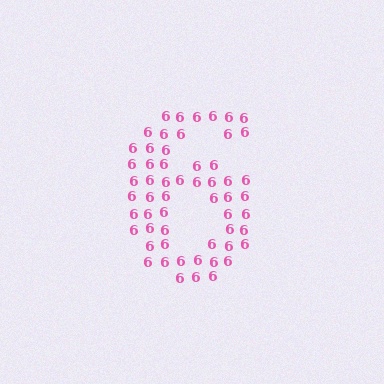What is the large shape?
The large shape is the digit 6.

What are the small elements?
The small elements are digit 6's.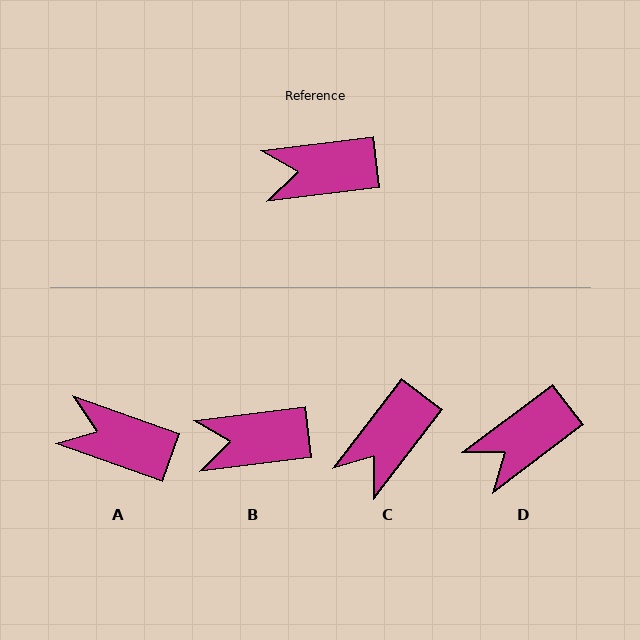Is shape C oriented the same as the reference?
No, it is off by about 46 degrees.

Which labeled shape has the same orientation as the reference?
B.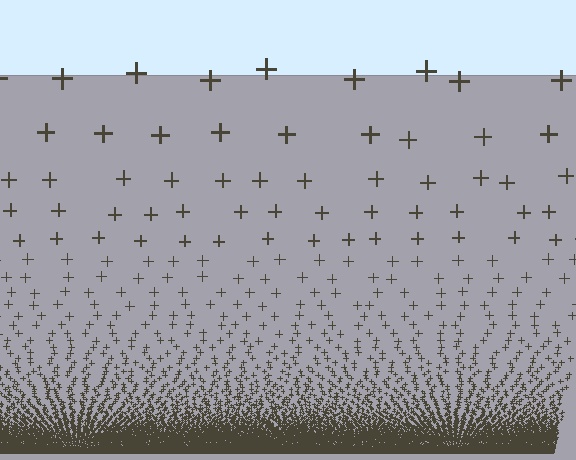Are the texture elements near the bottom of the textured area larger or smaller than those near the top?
Smaller. The gradient is inverted — elements near the bottom are smaller and denser.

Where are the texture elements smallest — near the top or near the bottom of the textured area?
Near the bottom.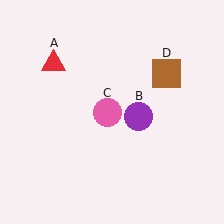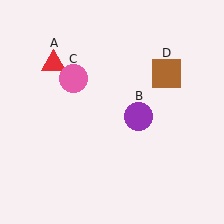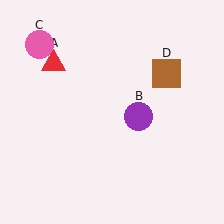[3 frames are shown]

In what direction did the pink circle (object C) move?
The pink circle (object C) moved up and to the left.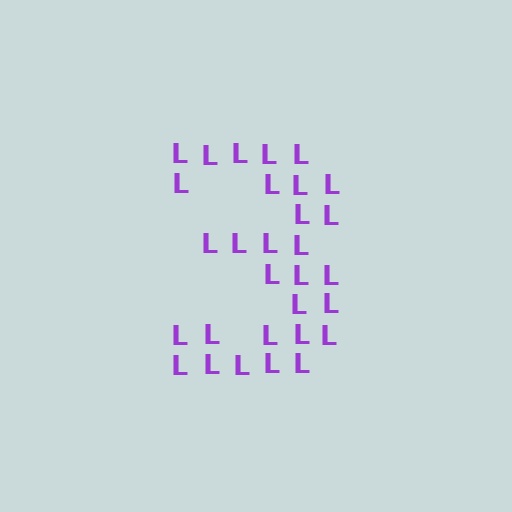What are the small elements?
The small elements are letter L's.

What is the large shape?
The large shape is the digit 3.